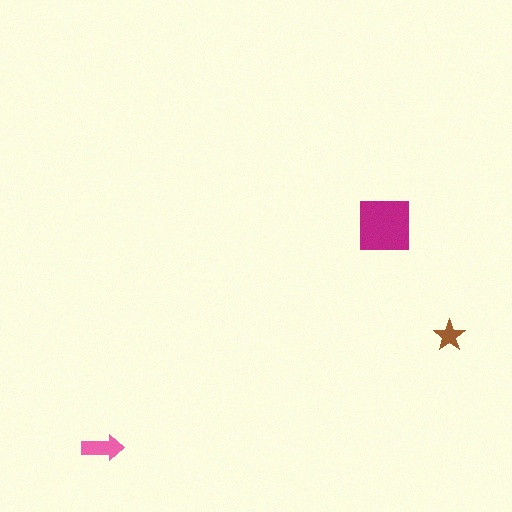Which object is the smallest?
The brown star.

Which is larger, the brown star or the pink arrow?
The pink arrow.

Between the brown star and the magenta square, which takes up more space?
The magenta square.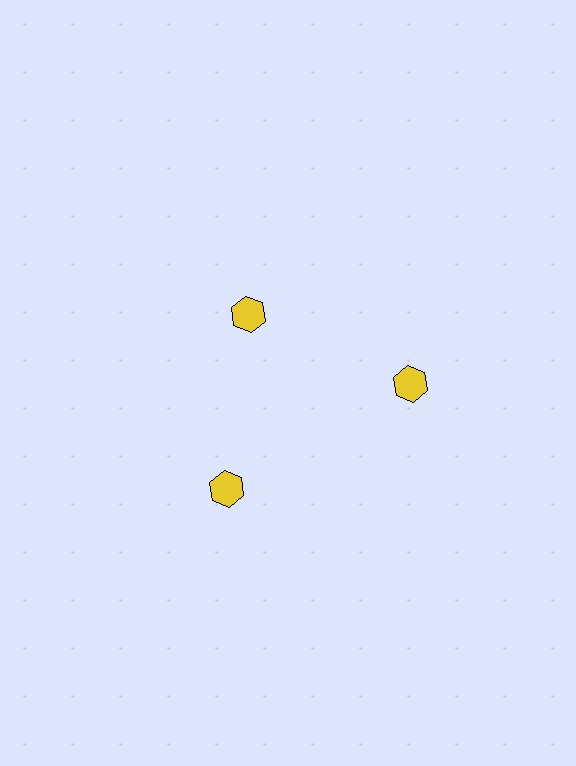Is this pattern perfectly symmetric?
No. The 3 yellow hexagons are arranged in a ring, but one element near the 11 o'clock position is pulled inward toward the center, breaking the 3-fold rotational symmetry.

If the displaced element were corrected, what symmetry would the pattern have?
It would have 3-fold rotational symmetry — the pattern would map onto itself every 120 degrees.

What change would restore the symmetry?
The symmetry would be restored by moving it outward, back onto the ring so that all 3 hexagons sit at equal angles and equal distance from the center.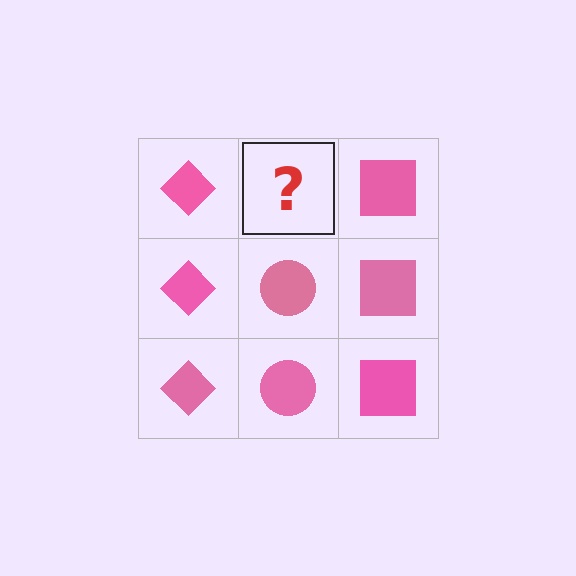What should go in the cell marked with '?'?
The missing cell should contain a pink circle.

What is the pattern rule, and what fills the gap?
The rule is that each column has a consistent shape. The gap should be filled with a pink circle.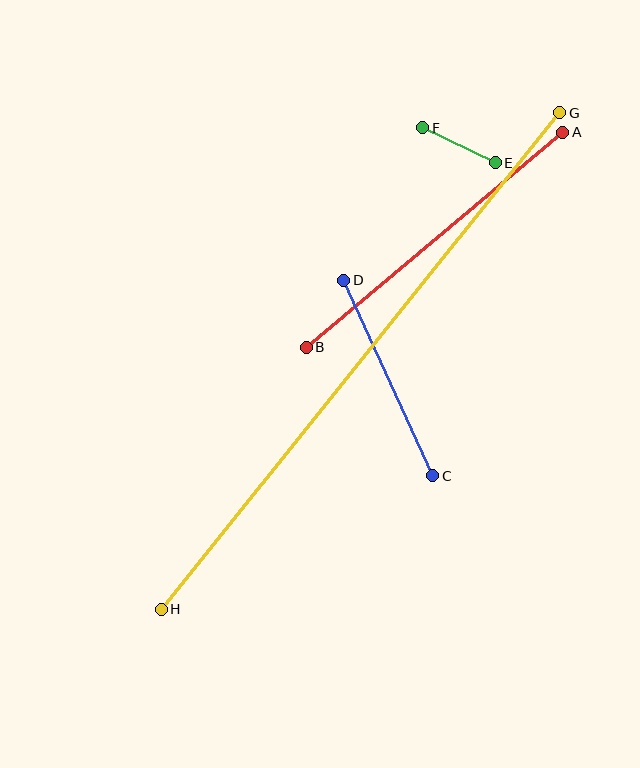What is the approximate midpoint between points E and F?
The midpoint is at approximately (459, 145) pixels.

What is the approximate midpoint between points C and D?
The midpoint is at approximately (388, 378) pixels.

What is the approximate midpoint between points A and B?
The midpoint is at approximately (434, 240) pixels.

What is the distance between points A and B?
The distance is approximately 335 pixels.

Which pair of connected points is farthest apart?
Points G and H are farthest apart.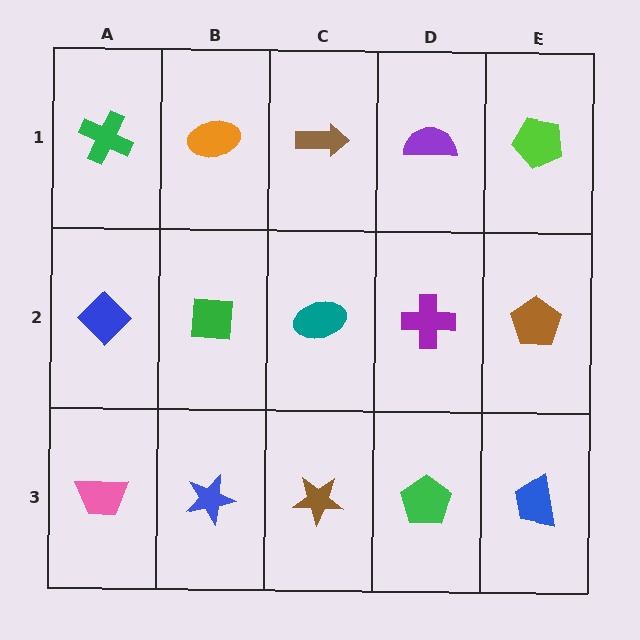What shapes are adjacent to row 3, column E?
A brown pentagon (row 2, column E), a green pentagon (row 3, column D).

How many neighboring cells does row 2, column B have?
4.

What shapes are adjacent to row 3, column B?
A green square (row 2, column B), a pink trapezoid (row 3, column A), a brown star (row 3, column C).